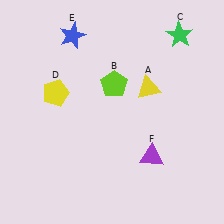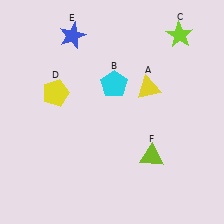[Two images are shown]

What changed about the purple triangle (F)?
In Image 1, F is purple. In Image 2, it changed to lime.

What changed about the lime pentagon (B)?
In Image 1, B is lime. In Image 2, it changed to cyan.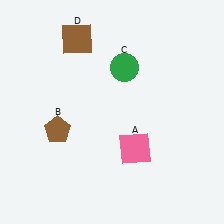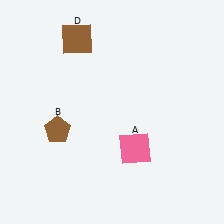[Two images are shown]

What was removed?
The green circle (C) was removed in Image 2.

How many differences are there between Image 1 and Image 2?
There is 1 difference between the two images.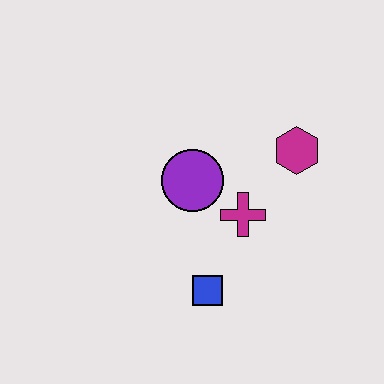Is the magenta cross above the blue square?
Yes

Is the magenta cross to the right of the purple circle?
Yes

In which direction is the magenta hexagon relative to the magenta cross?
The magenta hexagon is above the magenta cross.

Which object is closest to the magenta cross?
The purple circle is closest to the magenta cross.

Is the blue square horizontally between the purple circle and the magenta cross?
Yes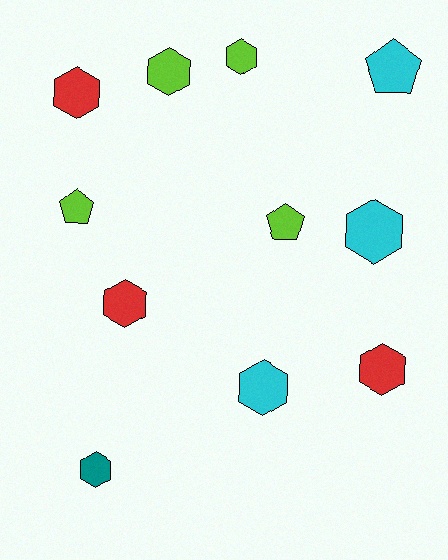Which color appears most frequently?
Lime, with 4 objects.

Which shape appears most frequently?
Hexagon, with 8 objects.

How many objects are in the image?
There are 11 objects.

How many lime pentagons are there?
There are 2 lime pentagons.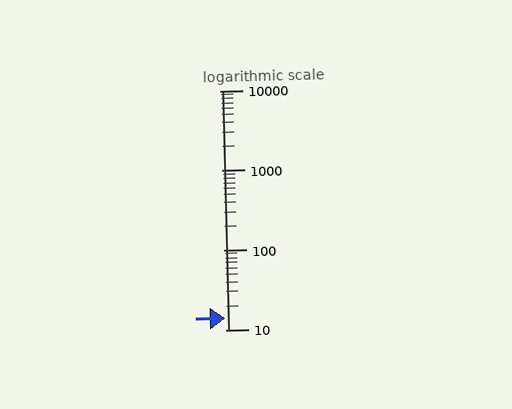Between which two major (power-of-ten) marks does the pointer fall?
The pointer is between 10 and 100.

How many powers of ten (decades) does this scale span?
The scale spans 3 decades, from 10 to 10000.